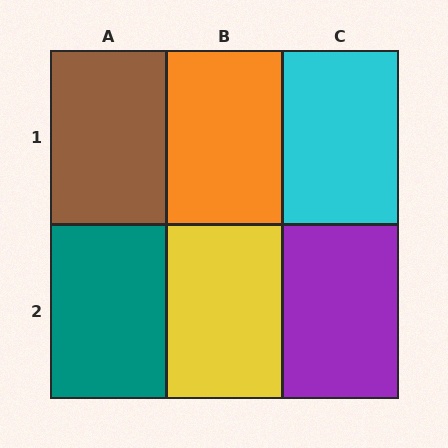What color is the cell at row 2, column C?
Purple.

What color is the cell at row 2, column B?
Yellow.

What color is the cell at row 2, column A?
Teal.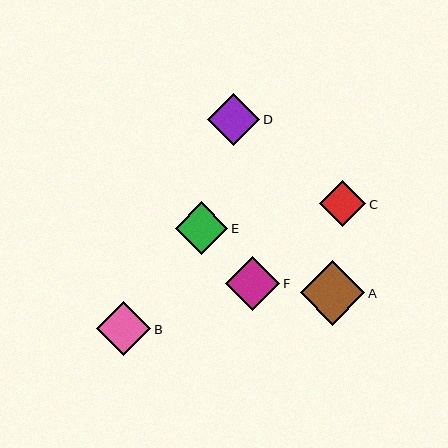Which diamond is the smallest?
Diamond C is the smallest with a size of approximately 47 pixels.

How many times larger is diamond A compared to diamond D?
Diamond A is approximately 1.2 times the size of diamond D.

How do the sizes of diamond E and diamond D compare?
Diamond E and diamond D are approximately the same size.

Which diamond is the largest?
Diamond A is the largest with a size of approximately 64 pixels.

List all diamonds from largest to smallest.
From largest to smallest: A, B, F, E, D, C.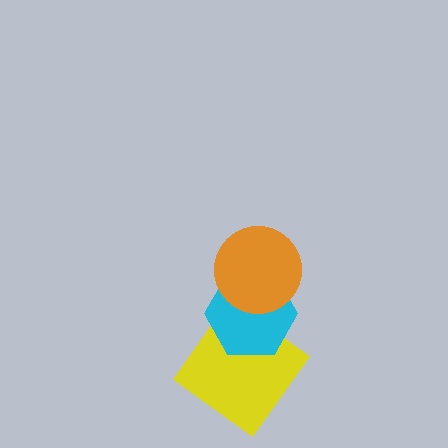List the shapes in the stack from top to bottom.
From top to bottom: the orange circle, the cyan hexagon, the yellow diamond.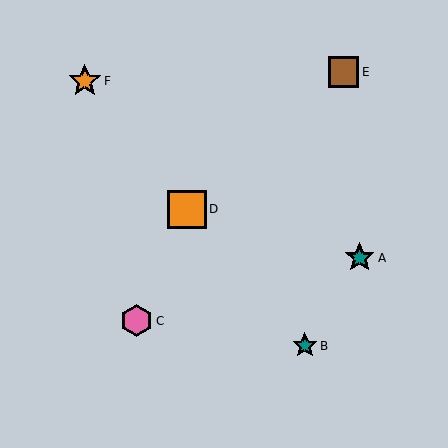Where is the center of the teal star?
The center of the teal star is at (360, 258).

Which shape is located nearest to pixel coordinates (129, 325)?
The pink hexagon (labeled C) at (137, 321) is nearest to that location.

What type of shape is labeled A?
Shape A is a teal star.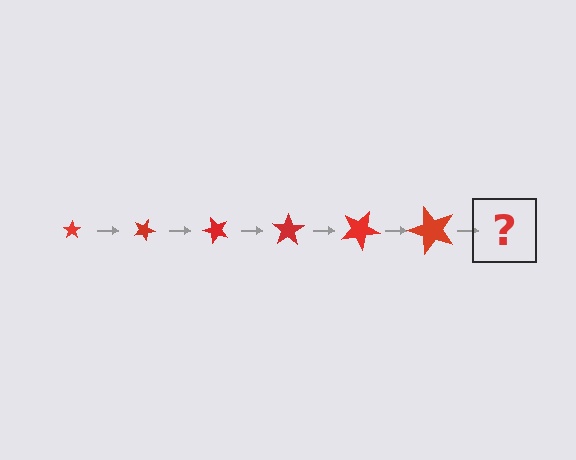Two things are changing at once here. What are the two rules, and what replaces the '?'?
The two rules are that the star grows larger each step and it rotates 25 degrees each step. The '?' should be a star, larger than the previous one and rotated 150 degrees from the start.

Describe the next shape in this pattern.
It should be a star, larger than the previous one and rotated 150 degrees from the start.